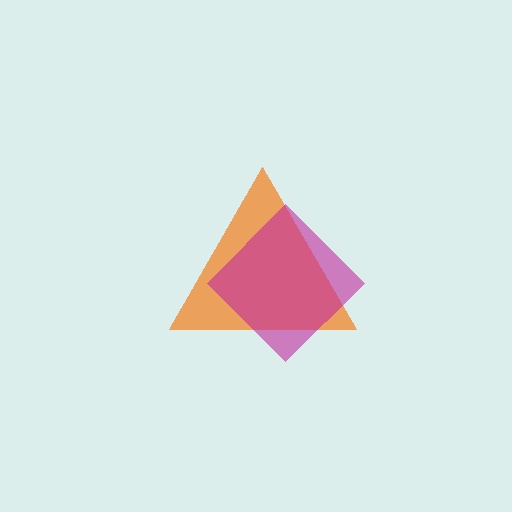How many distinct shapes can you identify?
There are 2 distinct shapes: an orange triangle, a magenta diamond.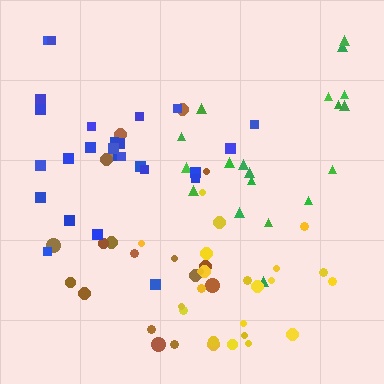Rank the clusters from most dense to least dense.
yellow, brown, blue, green.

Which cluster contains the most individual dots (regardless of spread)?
Blue (26).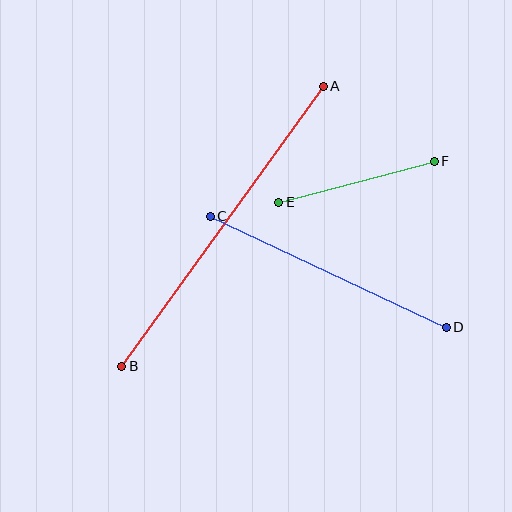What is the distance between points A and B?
The distance is approximately 345 pixels.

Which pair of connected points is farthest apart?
Points A and B are farthest apart.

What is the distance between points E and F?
The distance is approximately 161 pixels.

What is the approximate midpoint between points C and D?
The midpoint is at approximately (328, 272) pixels.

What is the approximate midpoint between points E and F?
The midpoint is at approximately (357, 182) pixels.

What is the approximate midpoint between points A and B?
The midpoint is at approximately (223, 226) pixels.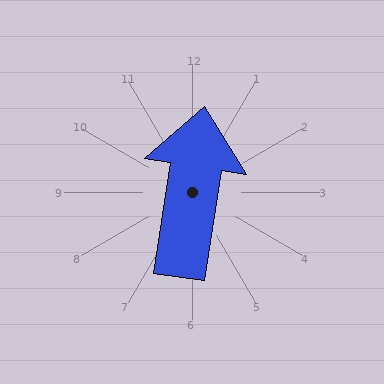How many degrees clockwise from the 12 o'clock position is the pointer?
Approximately 8 degrees.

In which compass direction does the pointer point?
North.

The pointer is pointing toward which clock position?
Roughly 12 o'clock.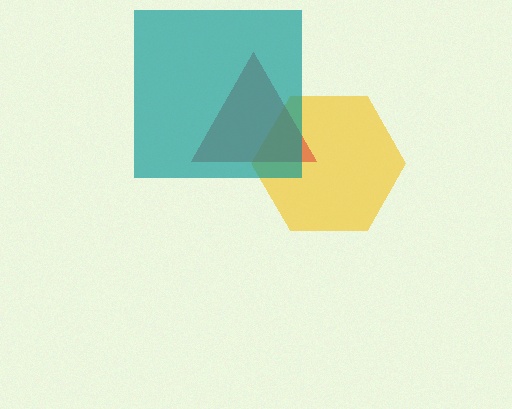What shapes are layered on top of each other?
The layered shapes are: a yellow hexagon, a red triangle, a teal square.